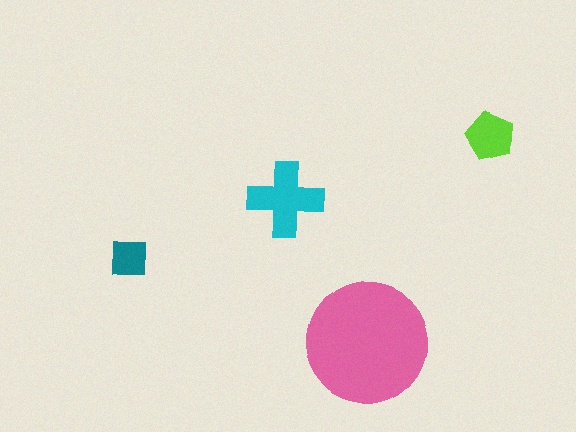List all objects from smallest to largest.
The teal square, the lime pentagon, the cyan cross, the pink circle.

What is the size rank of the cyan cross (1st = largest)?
2nd.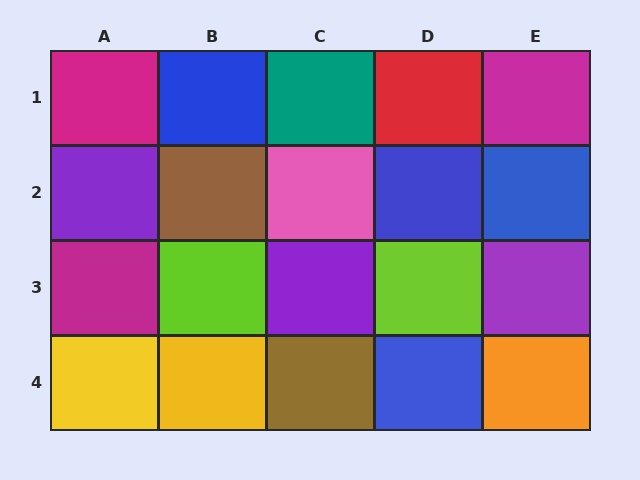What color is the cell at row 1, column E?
Magenta.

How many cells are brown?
2 cells are brown.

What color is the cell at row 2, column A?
Purple.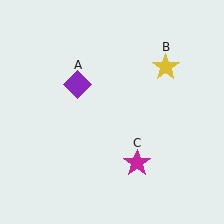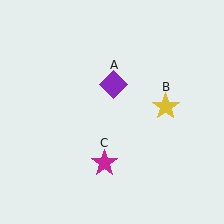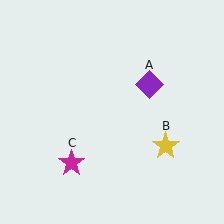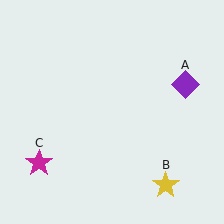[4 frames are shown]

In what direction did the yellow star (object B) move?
The yellow star (object B) moved down.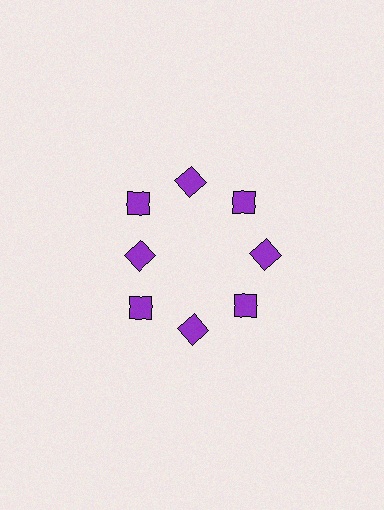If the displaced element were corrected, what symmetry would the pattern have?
It would have 8-fold rotational symmetry — the pattern would map onto itself every 45 degrees.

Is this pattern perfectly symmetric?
No. The 8 purple diamonds are arranged in a ring, but one element near the 9 o'clock position is pulled inward toward the center, breaking the 8-fold rotational symmetry.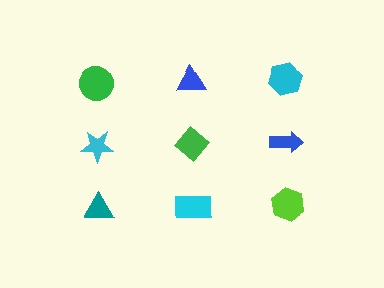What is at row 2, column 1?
A cyan star.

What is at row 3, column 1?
A teal triangle.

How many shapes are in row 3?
3 shapes.